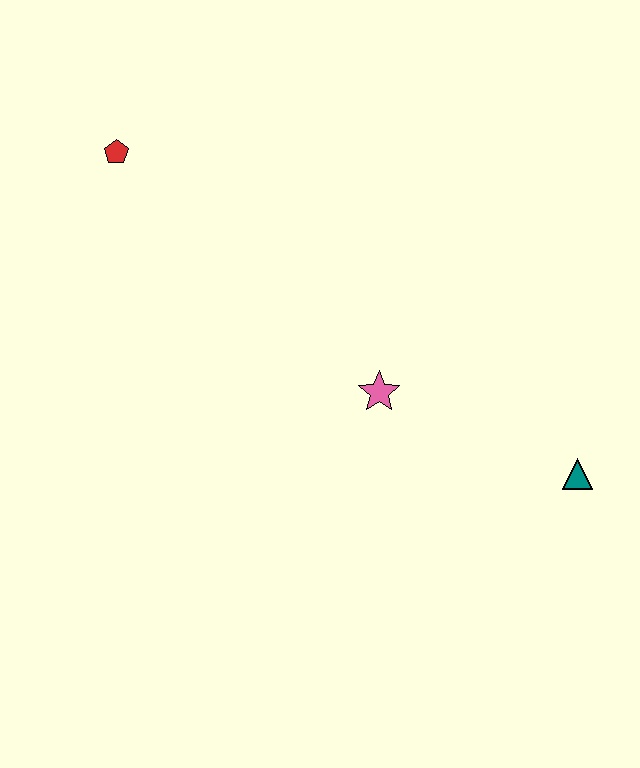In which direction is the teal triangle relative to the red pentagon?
The teal triangle is to the right of the red pentagon.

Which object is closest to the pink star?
The teal triangle is closest to the pink star.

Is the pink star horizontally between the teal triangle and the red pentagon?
Yes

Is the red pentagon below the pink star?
No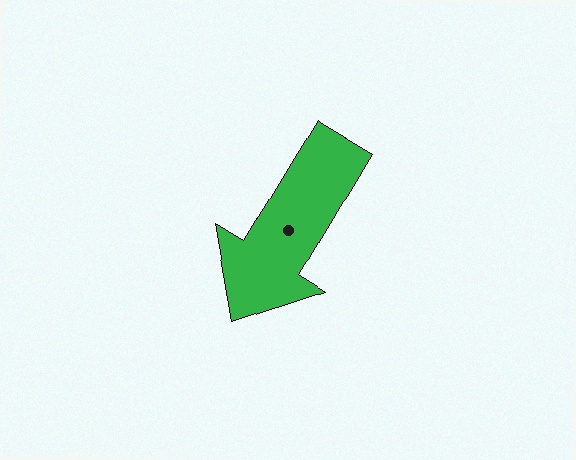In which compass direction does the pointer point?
Southwest.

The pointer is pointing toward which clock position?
Roughly 7 o'clock.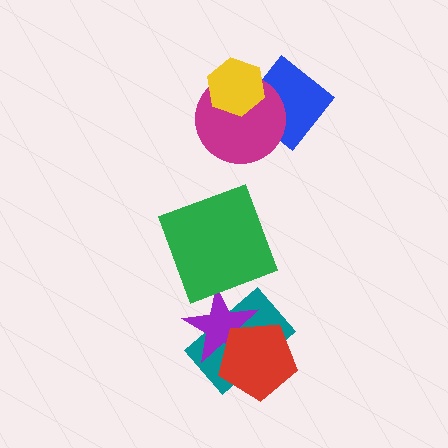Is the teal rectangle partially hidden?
Yes, it is partially covered by another shape.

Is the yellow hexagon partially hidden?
No, no other shape covers it.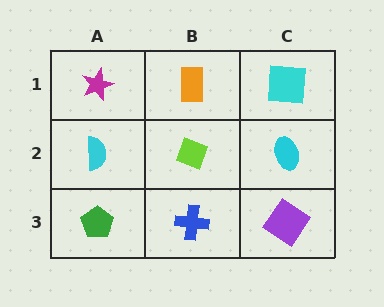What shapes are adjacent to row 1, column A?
A cyan semicircle (row 2, column A), an orange rectangle (row 1, column B).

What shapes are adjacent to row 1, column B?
A lime diamond (row 2, column B), a magenta star (row 1, column A), a cyan square (row 1, column C).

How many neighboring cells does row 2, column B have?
4.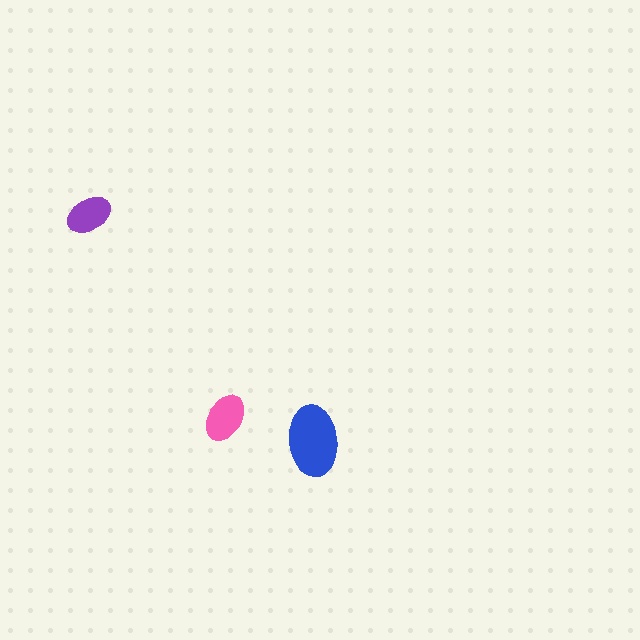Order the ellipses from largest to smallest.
the blue one, the pink one, the purple one.